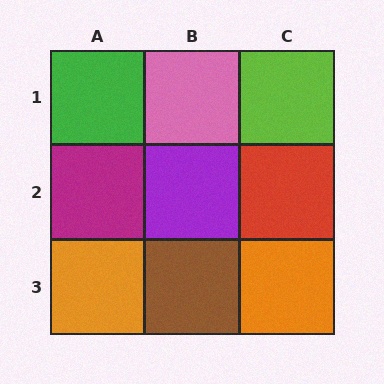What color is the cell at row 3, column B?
Brown.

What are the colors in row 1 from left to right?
Green, pink, lime.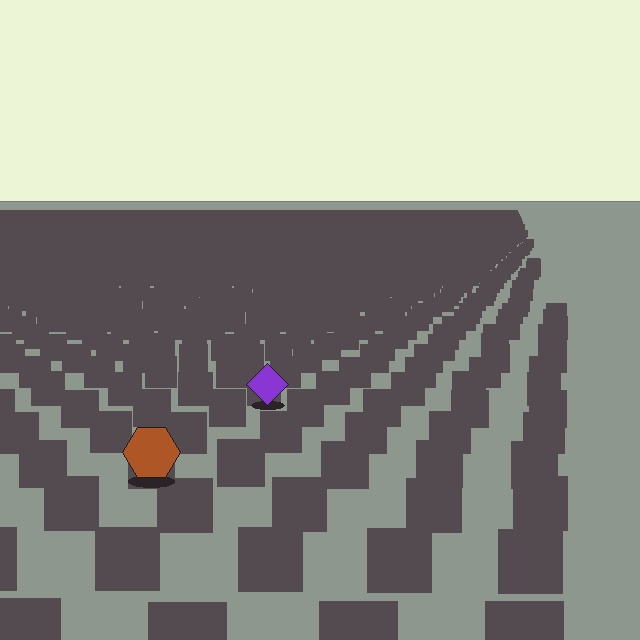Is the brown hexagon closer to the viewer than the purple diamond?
Yes. The brown hexagon is closer — you can tell from the texture gradient: the ground texture is coarser near it.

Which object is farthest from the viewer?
The purple diamond is farthest from the viewer. It appears smaller and the ground texture around it is denser.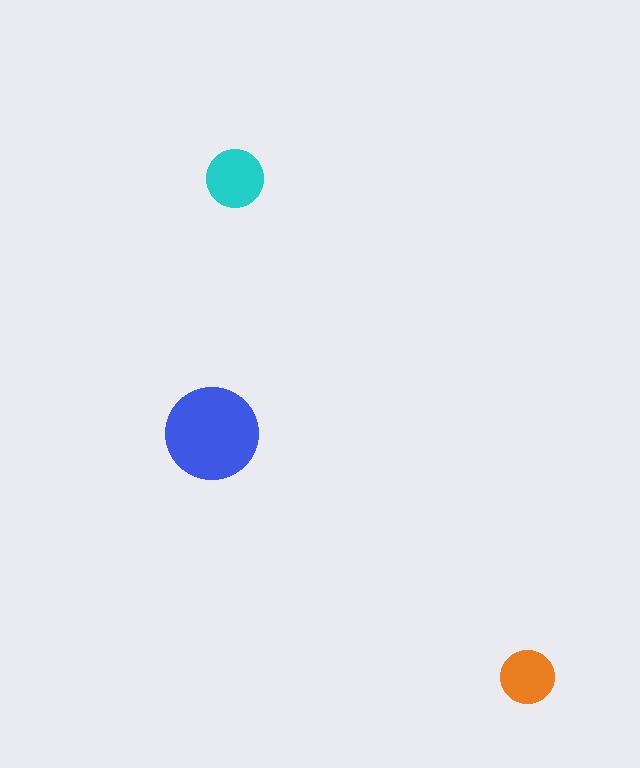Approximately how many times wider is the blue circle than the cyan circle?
About 1.5 times wider.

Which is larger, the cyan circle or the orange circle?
The cyan one.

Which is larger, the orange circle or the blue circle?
The blue one.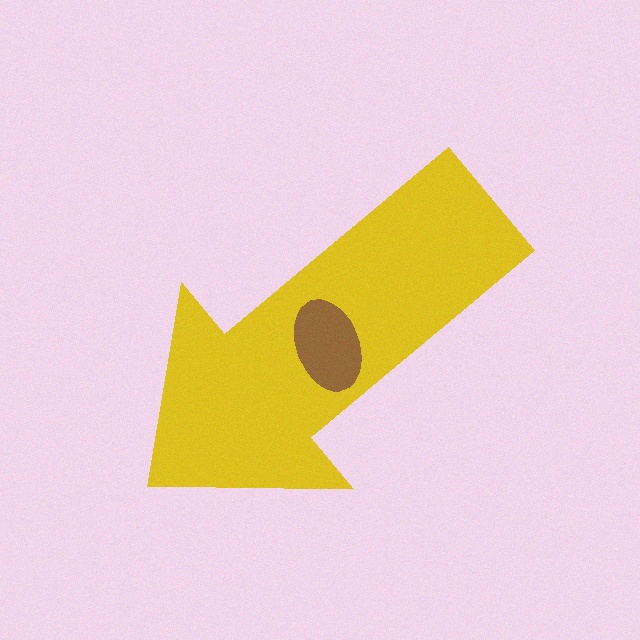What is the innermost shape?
The brown ellipse.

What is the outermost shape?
The yellow arrow.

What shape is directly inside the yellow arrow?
The brown ellipse.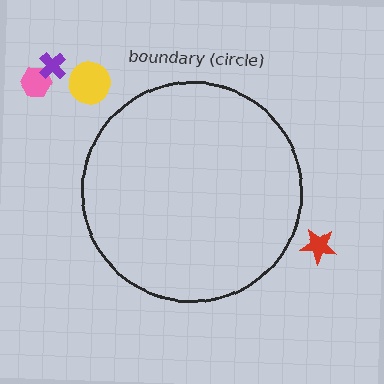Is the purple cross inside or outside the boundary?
Outside.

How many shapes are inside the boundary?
0 inside, 4 outside.